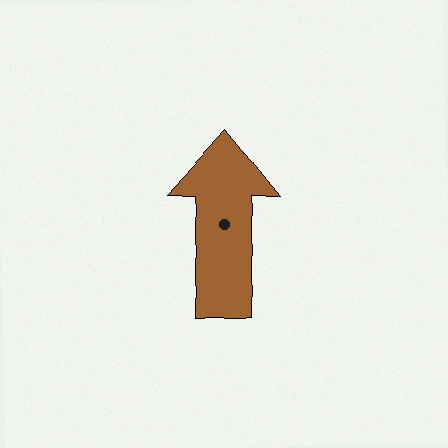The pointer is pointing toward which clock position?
Roughly 12 o'clock.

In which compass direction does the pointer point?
North.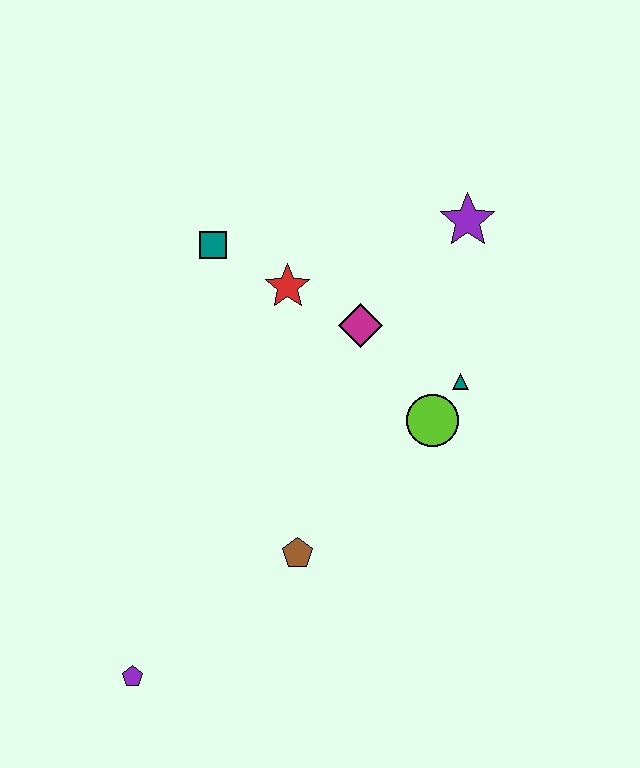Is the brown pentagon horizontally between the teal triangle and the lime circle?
No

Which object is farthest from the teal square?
The purple pentagon is farthest from the teal square.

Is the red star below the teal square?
Yes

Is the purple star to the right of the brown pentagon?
Yes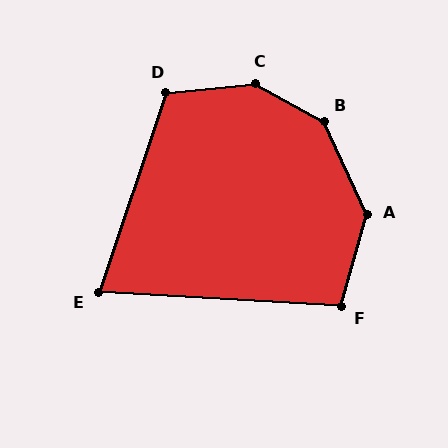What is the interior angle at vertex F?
Approximately 103 degrees (obtuse).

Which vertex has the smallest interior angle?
E, at approximately 74 degrees.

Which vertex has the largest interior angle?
C, at approximately 146 degrees.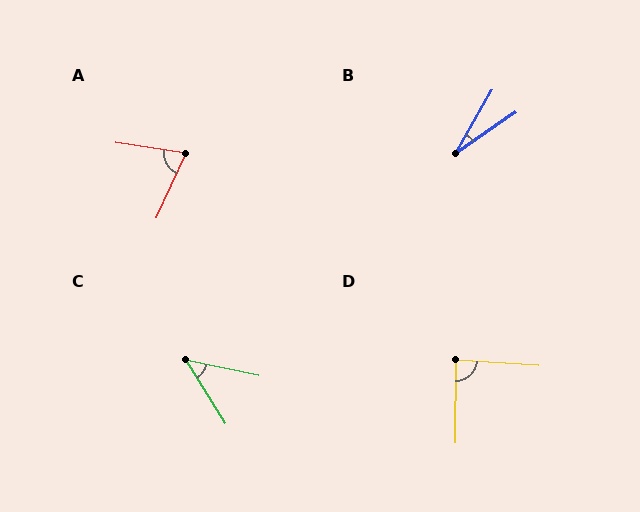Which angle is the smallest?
B, at approximately 26 degrees.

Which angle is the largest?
D, at approximately 87 degrees.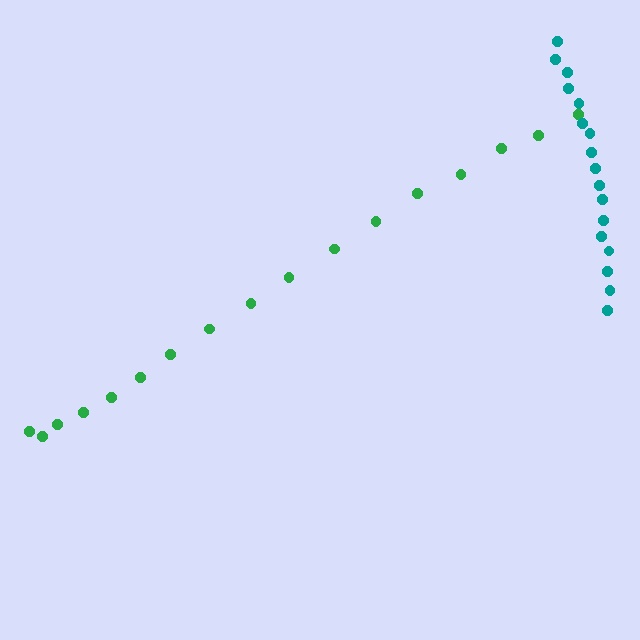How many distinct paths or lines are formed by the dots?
There are 2 distinct paths.